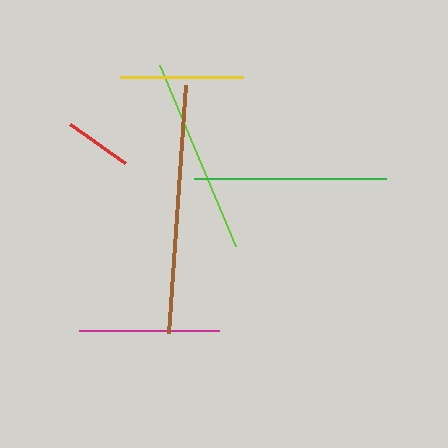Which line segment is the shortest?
The red line is the shortest at approximately 68 pixels.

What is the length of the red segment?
The red segment is approximately 68 pixels long.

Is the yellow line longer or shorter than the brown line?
The brown line is longer than the yellow line.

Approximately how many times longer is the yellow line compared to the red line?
The yellow line is approximately 1.8 times the length of the red line.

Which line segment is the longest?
The brown line is the longest at approximately 249 pixels.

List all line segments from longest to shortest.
From longest to shortest: brown, lime, green, magenta, yellow, red.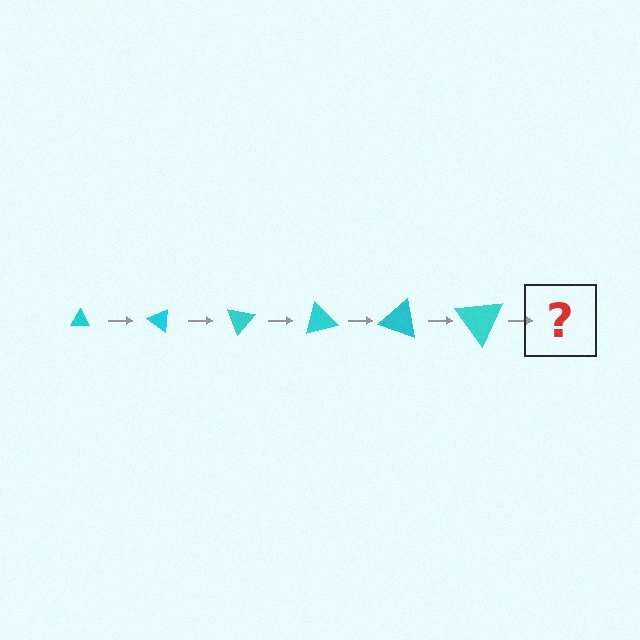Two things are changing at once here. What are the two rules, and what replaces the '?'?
The two rules are that the triangle grows larger each step and it rotates 35 degrees each step. The '?' should be a triangle, larger than the previous one and rotated 210 degrees from the start.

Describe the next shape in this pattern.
It should be a triangle, larger than the previous one and rotated 210 degrees from the start.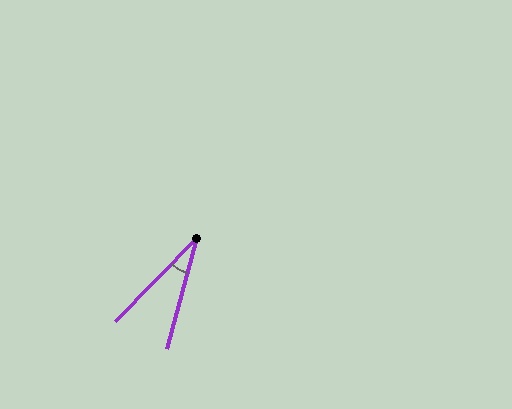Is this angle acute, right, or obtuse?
It is acute.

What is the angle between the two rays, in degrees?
Approximately 29 degrees.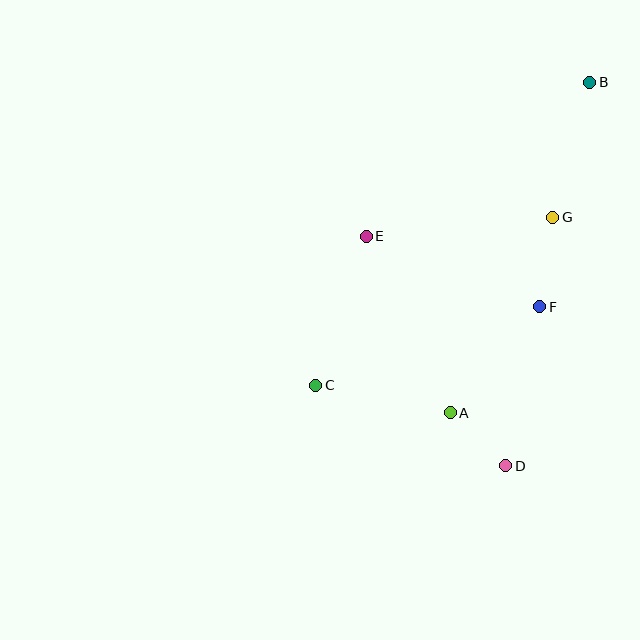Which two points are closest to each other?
Points A and D are closest to each other.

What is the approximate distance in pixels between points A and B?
The distance between A and B is approximately 359 pixels.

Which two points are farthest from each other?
Points B and C are farthest from each other.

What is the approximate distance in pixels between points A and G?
The distance between A and G is approximately 220 pixels.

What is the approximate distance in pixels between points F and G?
The distance between F and G is approximately 90 pixels.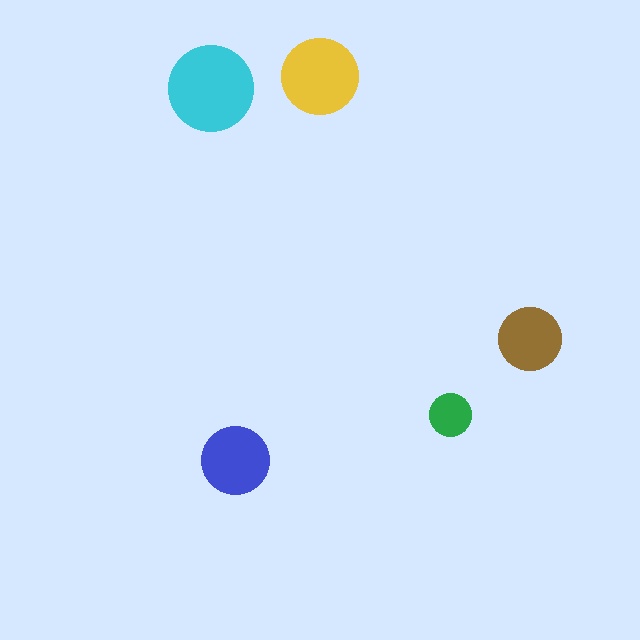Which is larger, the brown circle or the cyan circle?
The cyan one.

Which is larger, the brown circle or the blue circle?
The blue one.